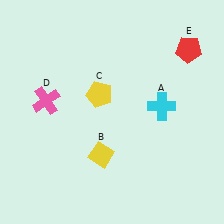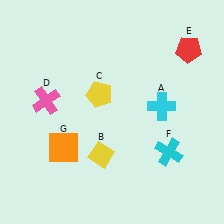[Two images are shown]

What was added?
A cyan cross (F), an orange square (G) were added in Image 2.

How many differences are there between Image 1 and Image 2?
There are 2 differences between the two images.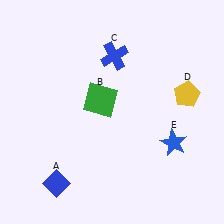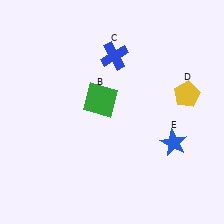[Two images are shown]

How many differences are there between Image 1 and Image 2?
There is 1 difference between the two images.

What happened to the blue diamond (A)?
The blue diamond (A) was removed in Image 2. It was in the bottom-left area of Image 1.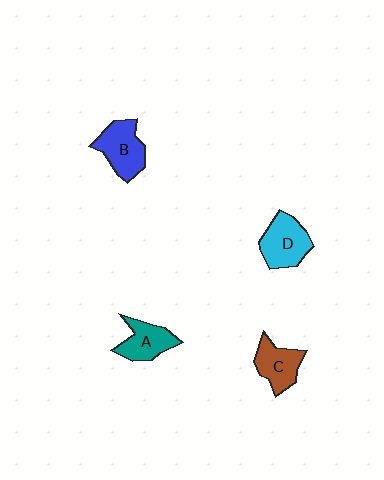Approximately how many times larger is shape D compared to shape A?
Approximately 1.2 times.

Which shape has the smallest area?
Shape A (teal).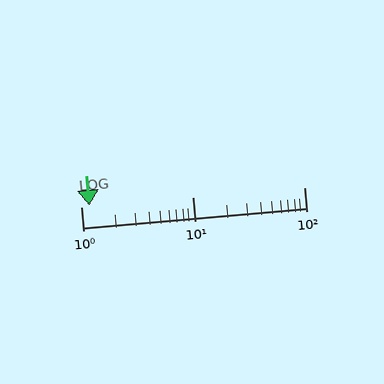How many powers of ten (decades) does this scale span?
The scale spans 2 decades, from 1 to 100.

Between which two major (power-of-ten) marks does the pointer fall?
The pointer is between 1 and 10.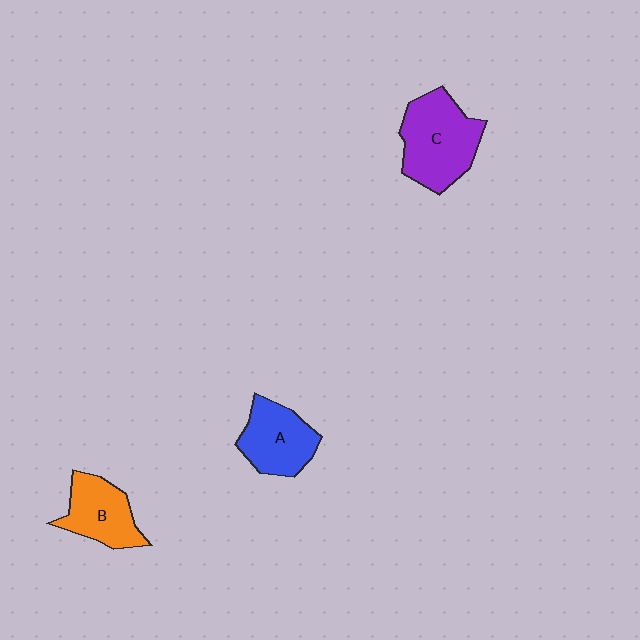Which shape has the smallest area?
Shape B (orange).